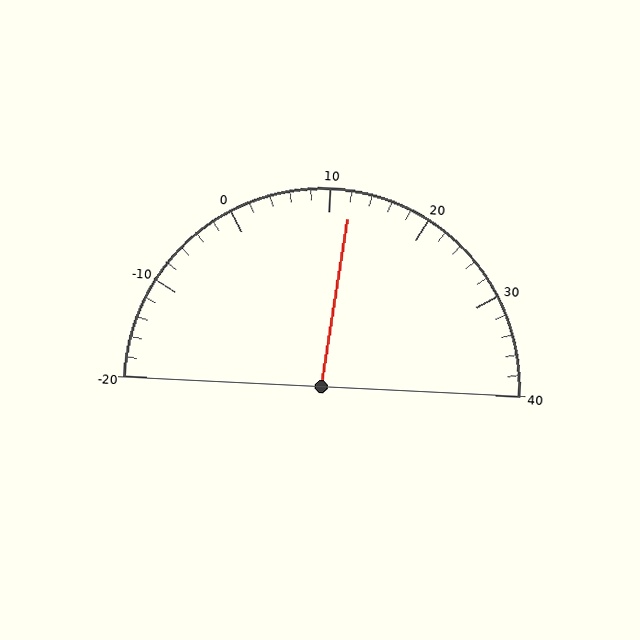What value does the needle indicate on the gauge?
The needle indicates approximately 12.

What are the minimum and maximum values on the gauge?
The gauge ranges from -20 to 40.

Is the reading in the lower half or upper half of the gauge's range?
The reading is in the upper half of the range (-20 to 40).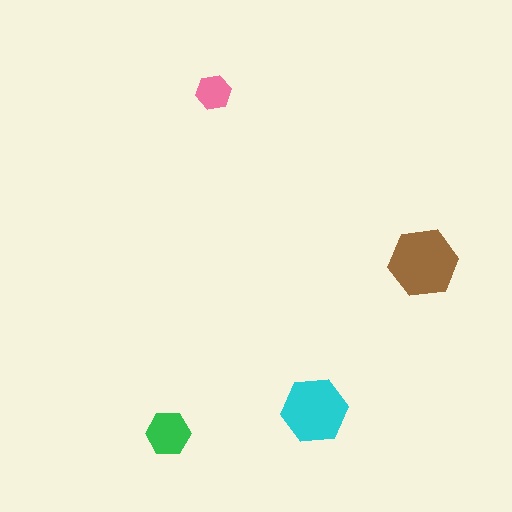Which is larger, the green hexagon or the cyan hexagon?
The cyan one.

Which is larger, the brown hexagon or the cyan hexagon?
The brown one.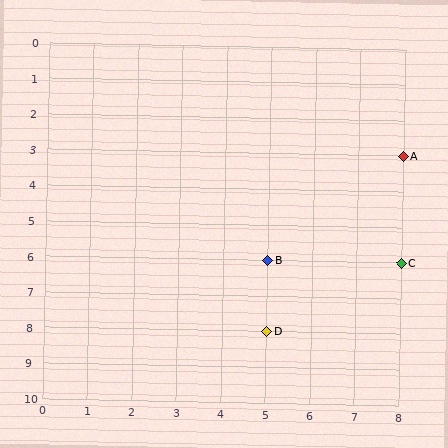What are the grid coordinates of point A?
Point A is at grid coordinates (8, 3).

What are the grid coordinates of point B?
Point B is at grid coordinates (5, 6).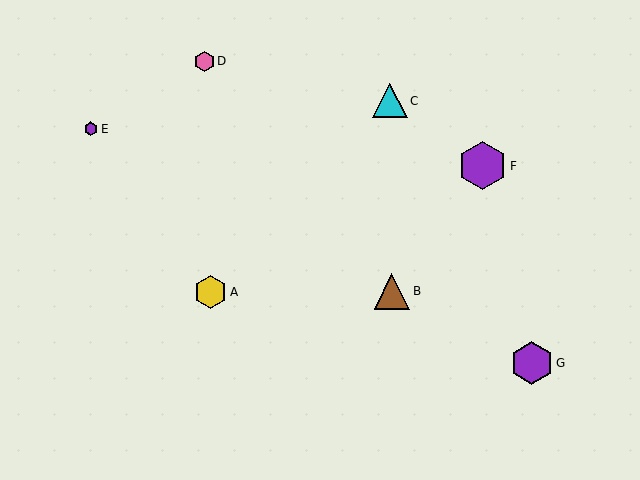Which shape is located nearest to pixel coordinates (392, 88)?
The cyan triangle (labeled C) at (390, 101) is nearest to that location.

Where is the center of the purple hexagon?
The center of the purple hexagon is at (91, 129).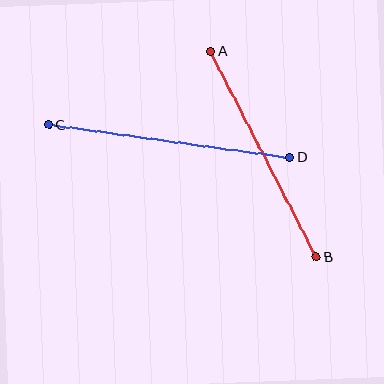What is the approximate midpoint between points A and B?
The midpoint is at approximately (263, 154) pixels.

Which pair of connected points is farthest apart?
Points C and D are farthest apart.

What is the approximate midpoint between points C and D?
The midpoint is at approximately (169, 141) pixels.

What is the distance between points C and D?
The distance is approximately 243 pixels.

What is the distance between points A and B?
The distance is approximately 231 pixels.